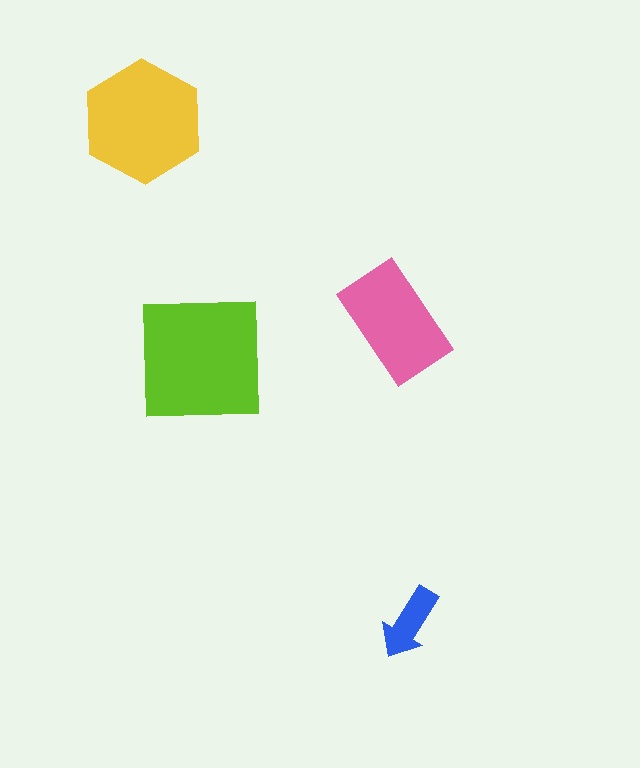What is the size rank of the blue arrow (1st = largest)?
4th.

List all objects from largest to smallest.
The lime square, the yellow hexagon, the pink rectangle, the blue arrow.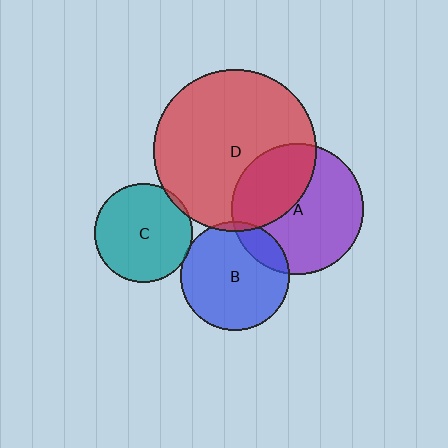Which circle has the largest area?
Circle D (red).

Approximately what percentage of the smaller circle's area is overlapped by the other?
Approximately 5%.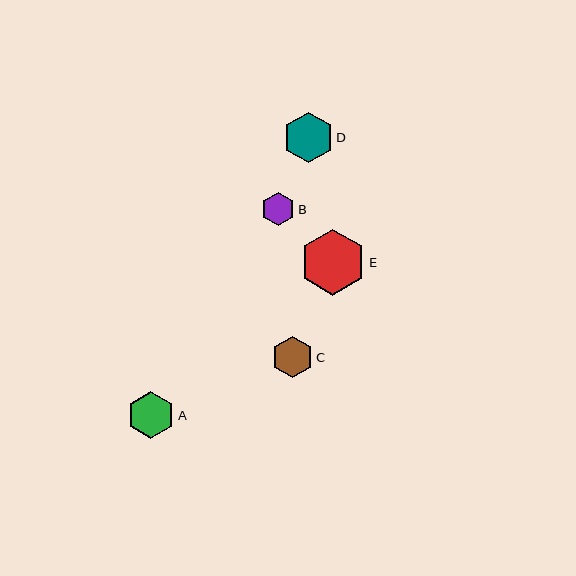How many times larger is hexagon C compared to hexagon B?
Hexagon C is approximately 1.2 times the size of hexagon B.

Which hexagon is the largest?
Hexagon E is the largest with a size of approximately 66 pixels.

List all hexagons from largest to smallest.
From largest to smallest: E, D, A, C, B.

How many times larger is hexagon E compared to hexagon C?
Hexagon E is approximately 1.6 times the size of hexagon C.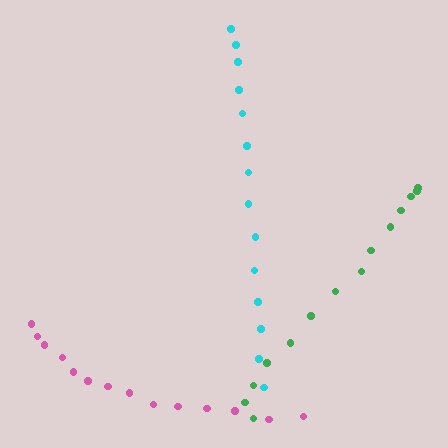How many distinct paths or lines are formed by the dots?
There are 3 distinct paths.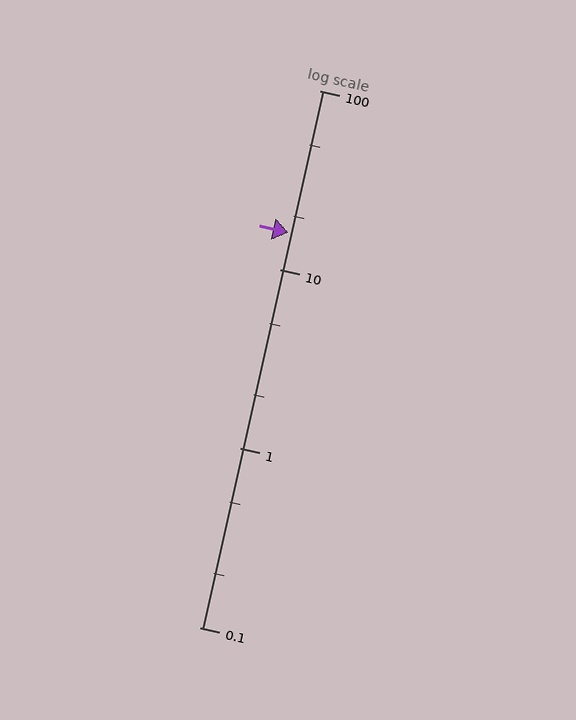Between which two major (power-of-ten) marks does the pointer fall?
The pointer is between 10 and 100.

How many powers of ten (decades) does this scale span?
The scale spans 3 decades, from 0.1 to 100.